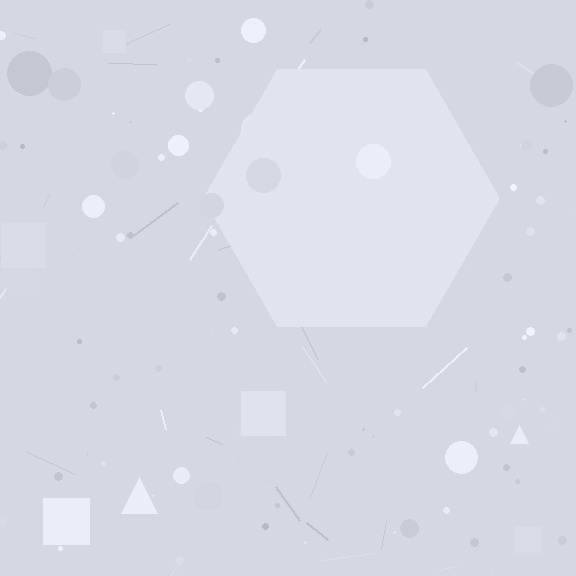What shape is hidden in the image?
A hexagon is hidden in the image.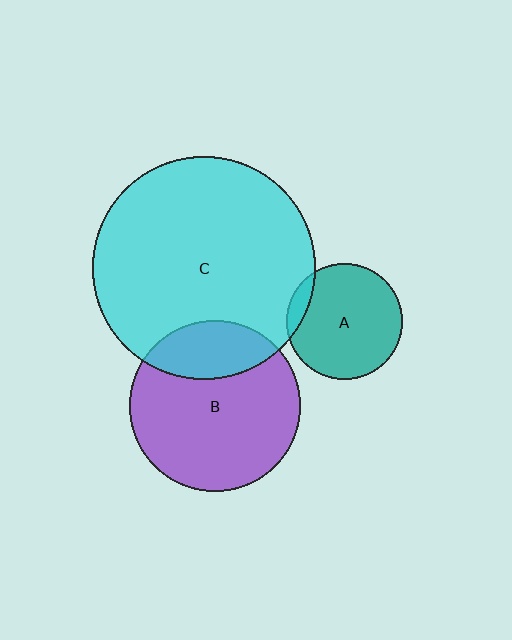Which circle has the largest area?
Circle C (cyan).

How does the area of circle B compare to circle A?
Approximately 2.2 times.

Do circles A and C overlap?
Yes.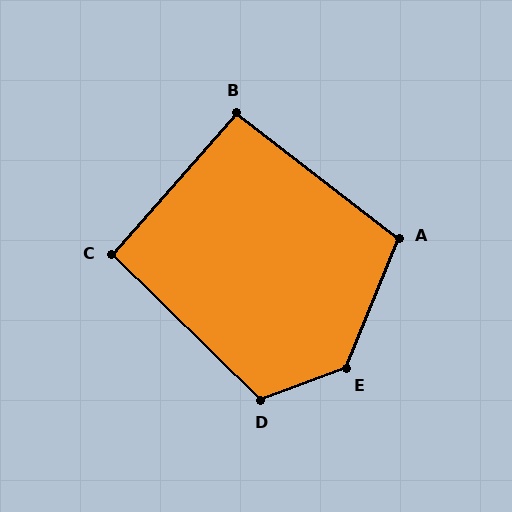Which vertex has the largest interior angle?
E, at approximately 132 degrees.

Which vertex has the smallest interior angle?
C, at approximately 93 degrees.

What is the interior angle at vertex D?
Approximately 115 degrees (obtuse).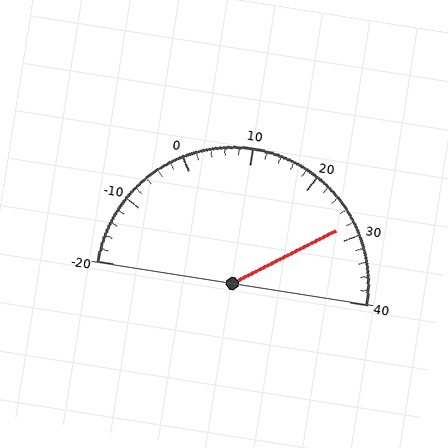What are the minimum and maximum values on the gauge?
The gauge ranges from -20 to 40.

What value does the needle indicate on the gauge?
The needle indicates approximately 28.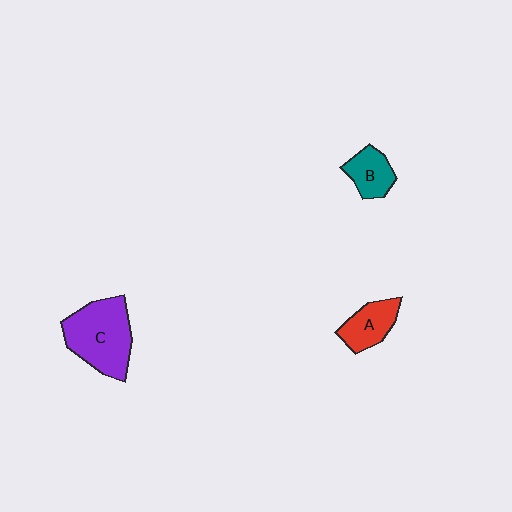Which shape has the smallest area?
Shape B (teal).